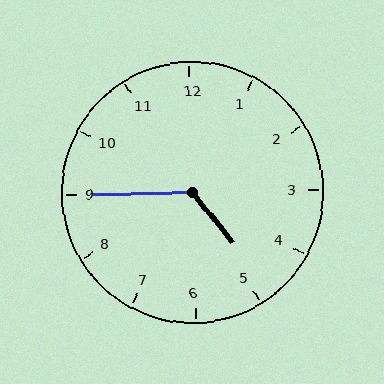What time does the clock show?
4:45.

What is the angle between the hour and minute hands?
Approximately 128 degrees.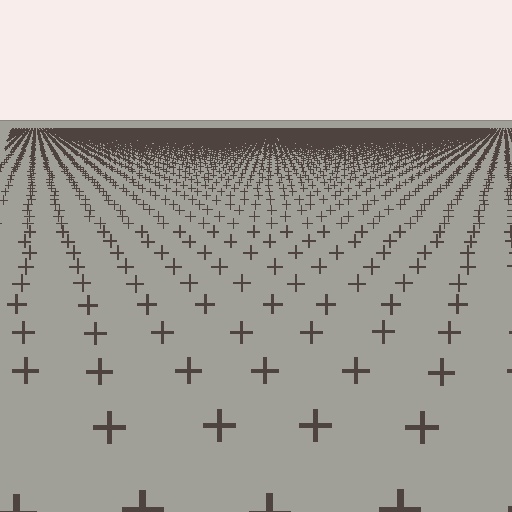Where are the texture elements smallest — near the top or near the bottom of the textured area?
Near the top.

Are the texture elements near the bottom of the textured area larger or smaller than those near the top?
Larger. Near the bottom, elements are closer to the viewer and appear at a bigger on-screen size.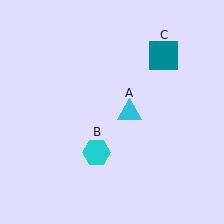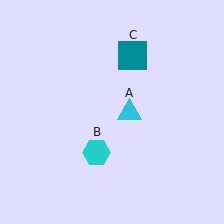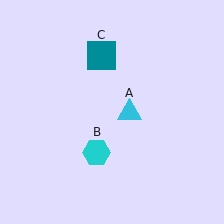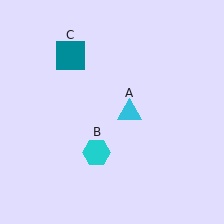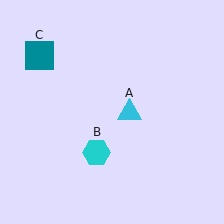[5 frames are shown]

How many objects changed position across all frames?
1 object changed position: teal square (object C).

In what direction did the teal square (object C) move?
The teal square (object C) moved left.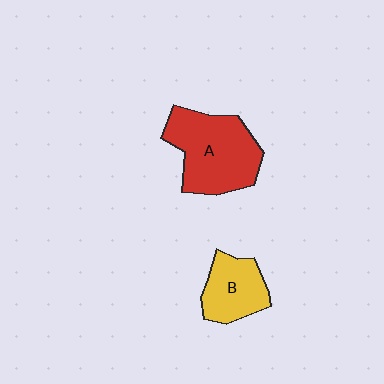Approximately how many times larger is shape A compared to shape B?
Approximately 1.7 times.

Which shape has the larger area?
Shape A (red).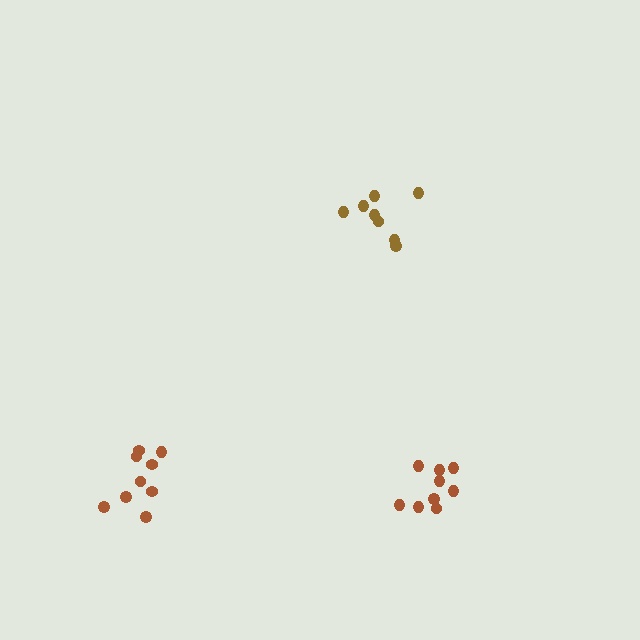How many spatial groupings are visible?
There are 3 spatial groupings.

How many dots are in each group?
Group 1: 8 dots, Group 2: 9 dots, Group 3: 9 dots (26 total).